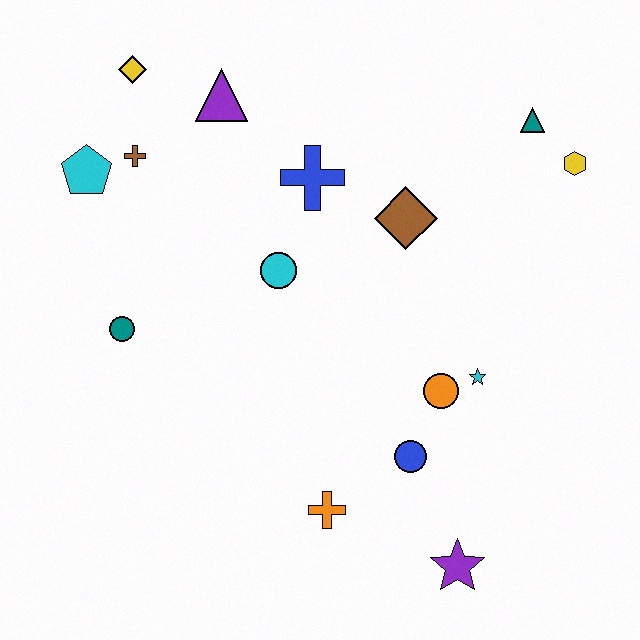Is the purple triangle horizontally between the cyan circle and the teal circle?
Yes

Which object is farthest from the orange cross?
The yellow diamond is farthest from the orange cross.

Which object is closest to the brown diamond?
The blue cross is closest to the brown diamond.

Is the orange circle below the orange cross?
No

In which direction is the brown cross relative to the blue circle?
The brown cross is above the blue circle.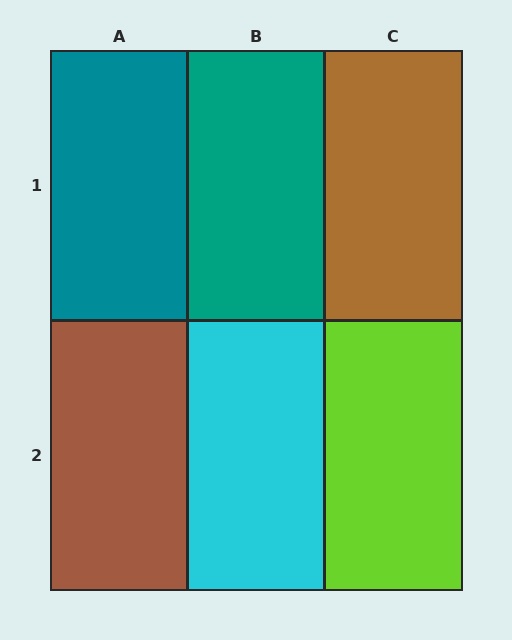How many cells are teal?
2 cells are teal.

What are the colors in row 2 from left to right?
Brown, cyan, lime.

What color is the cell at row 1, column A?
Teal.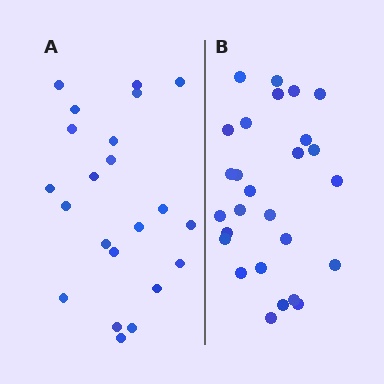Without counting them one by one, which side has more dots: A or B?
Region B (the right region) has more dots.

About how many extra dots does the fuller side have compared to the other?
Region B has about 5 more dots than region A.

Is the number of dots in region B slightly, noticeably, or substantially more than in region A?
Region B has only slightly more — the two regions are fairly close. The ratio is roughly 1.2 to 1.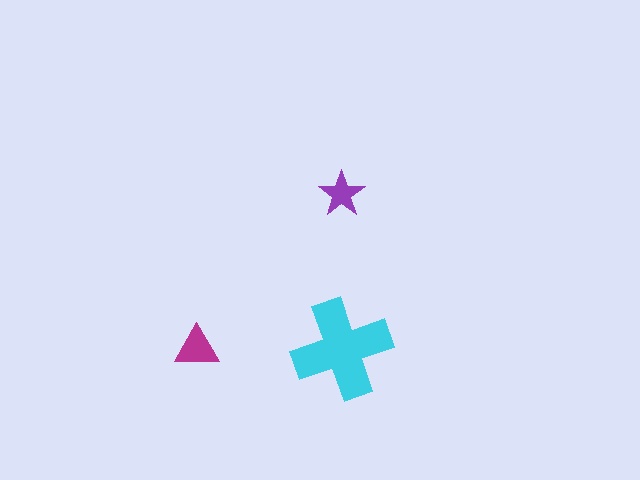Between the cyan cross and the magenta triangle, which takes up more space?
The cyan cross.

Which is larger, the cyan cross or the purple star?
The cyan cross.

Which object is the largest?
The cyan cross.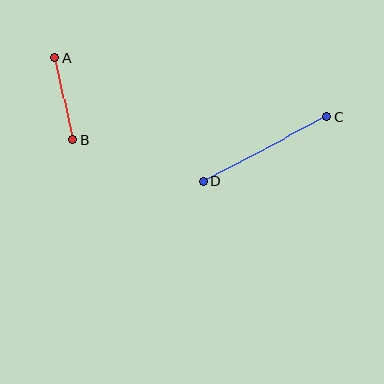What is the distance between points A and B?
The distance is approximately 84 pixels.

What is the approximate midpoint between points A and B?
The midpoint is at approximately (63, 98) pixels.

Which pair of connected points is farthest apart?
Points C and D are farthest apart.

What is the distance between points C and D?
The distance is approximately 139 pixels.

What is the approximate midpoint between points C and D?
The midpoint is at approximately (265, 149) pixels.